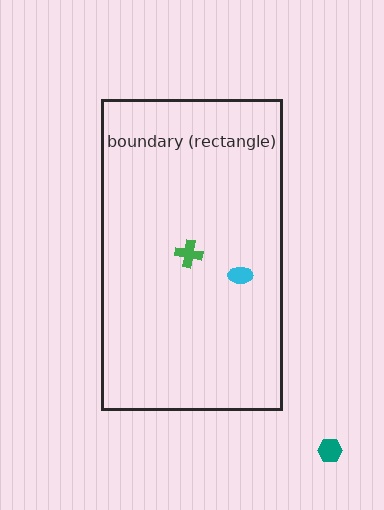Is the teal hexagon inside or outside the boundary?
Outside.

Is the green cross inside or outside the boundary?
Inside.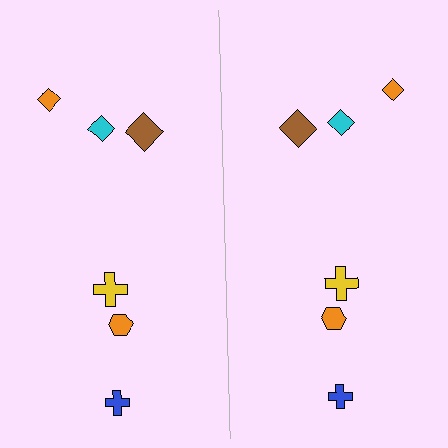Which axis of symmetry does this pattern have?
The pattern has a vertical axis of symmetry running through the center of the image.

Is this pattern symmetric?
Yes, this pattern has bilateral (reflection) symmetry.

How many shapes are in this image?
There are 12 shapes in this image.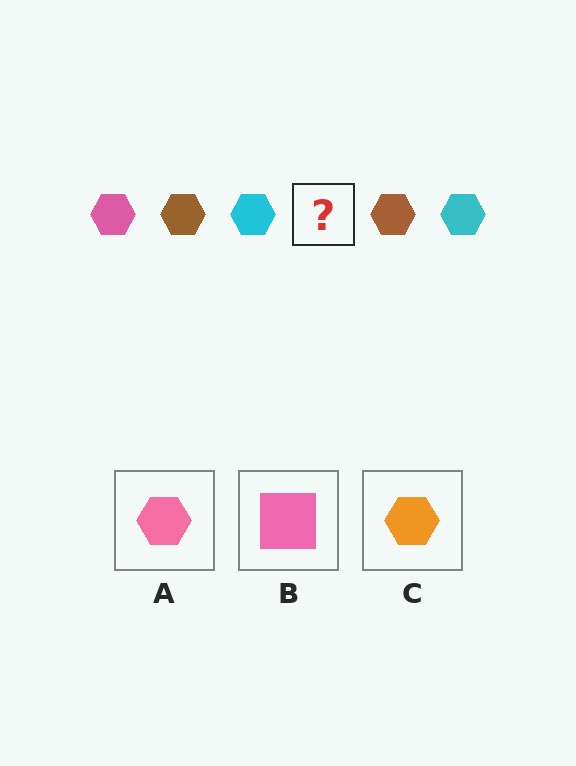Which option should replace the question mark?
Option A.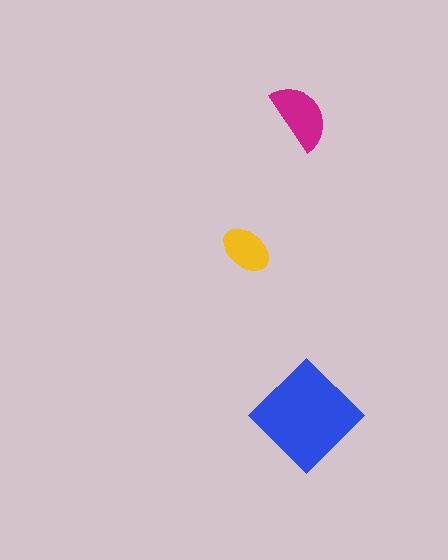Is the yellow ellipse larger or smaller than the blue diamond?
Smaller.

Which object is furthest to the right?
The blue diamond is rightmost.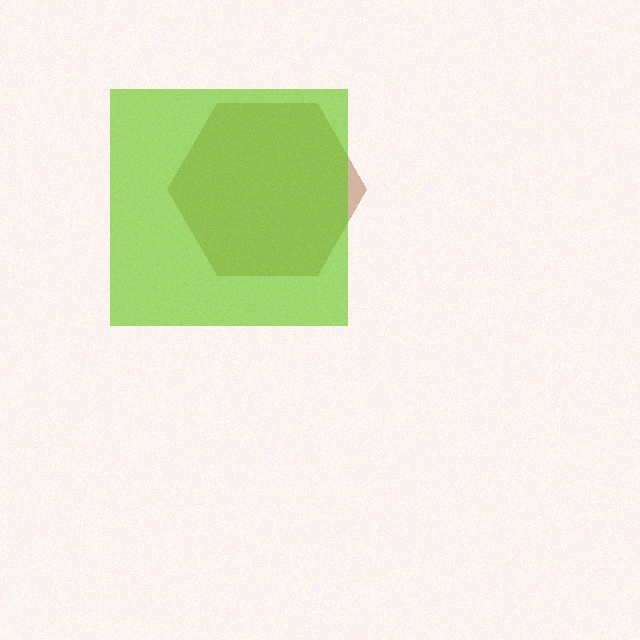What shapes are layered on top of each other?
The layered shapes are: a brown hexagon, a lime square.